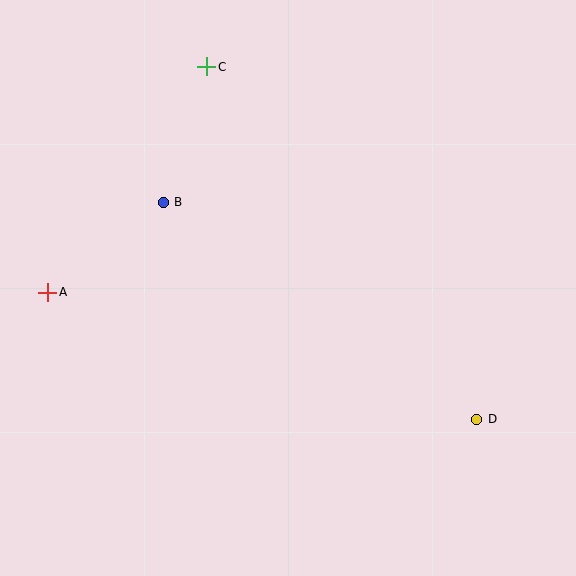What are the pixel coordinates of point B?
Point B is at (163, 202).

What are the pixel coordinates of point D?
Point D is at (477, 419).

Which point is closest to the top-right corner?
Point C is closest to the top-right corner.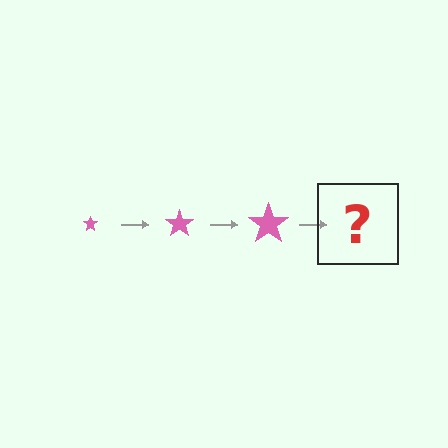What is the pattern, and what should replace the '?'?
The pattern is that the star gets progressively larger each step. The '?' should be a pink star, larger than the previous one.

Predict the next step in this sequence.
The next step is a pink star, larger than the previous one.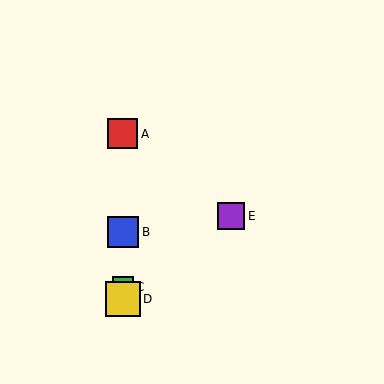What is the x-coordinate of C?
Object C is at x≈123.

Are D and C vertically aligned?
Yes, both are at x≈123.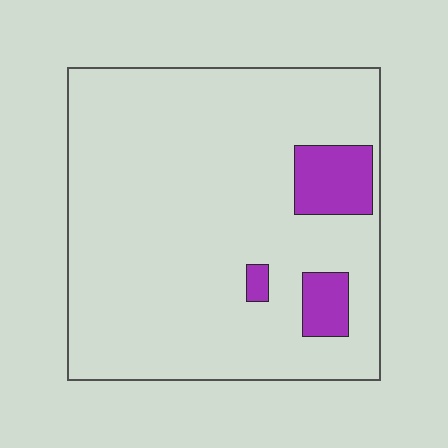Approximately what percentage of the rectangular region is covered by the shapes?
Approximately 10%.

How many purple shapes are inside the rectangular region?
3.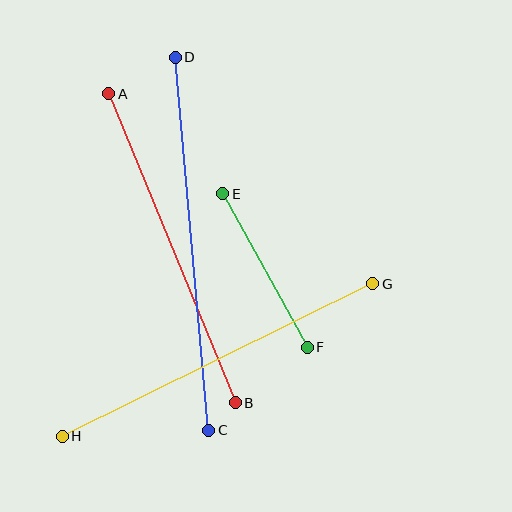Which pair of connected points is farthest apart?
Points C and D are farthest apart.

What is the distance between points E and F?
The distance is approximately 175 pixels.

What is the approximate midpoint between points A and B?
The midpoint is at approximately (172, 248) pixels.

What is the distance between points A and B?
The distance is approximately 334 pixels.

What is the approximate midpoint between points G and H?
The midpoint is at approximately (217, 360) pixels.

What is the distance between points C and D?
The distance is approximately 375 pixels.